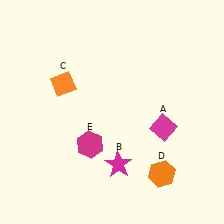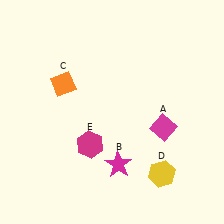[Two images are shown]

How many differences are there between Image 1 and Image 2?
There is 1 difference between the two images.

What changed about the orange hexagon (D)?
In Image 1, D is orange. In Image 2, it changed to yellow.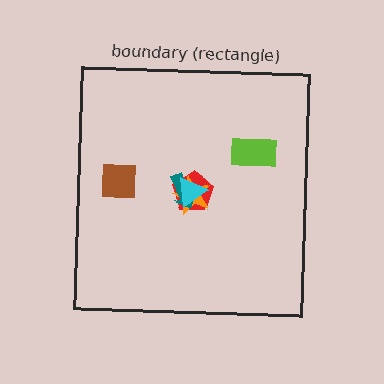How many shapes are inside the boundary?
6 inside, 0 outside.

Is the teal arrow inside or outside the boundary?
Inside.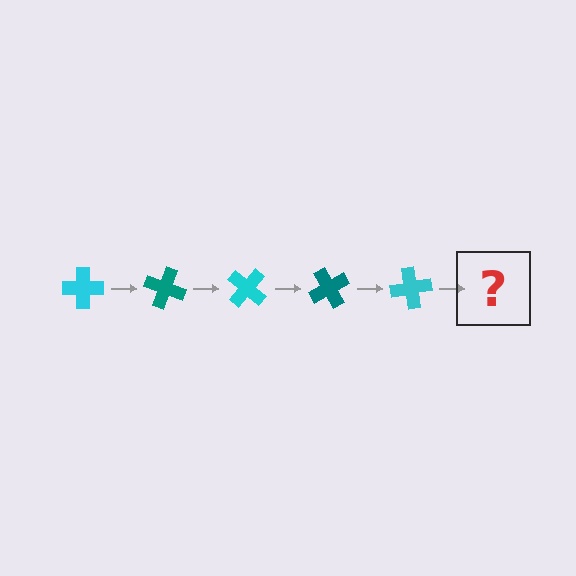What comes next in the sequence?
The next element should be a teal cross, rotated 100 degrees from the start.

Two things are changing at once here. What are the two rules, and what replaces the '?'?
The two rules are that it rotates 20 degrees each step and the color cycles through cyan and teal. The '?' should be a teal cross, rotated 100 degrees from the start.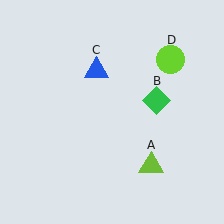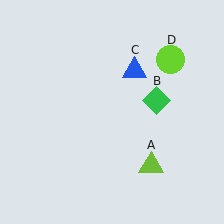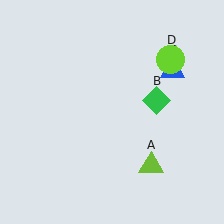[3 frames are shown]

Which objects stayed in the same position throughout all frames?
Lime triangle (object A) and green diamond (object B) and lime circle (object D) remained stationary.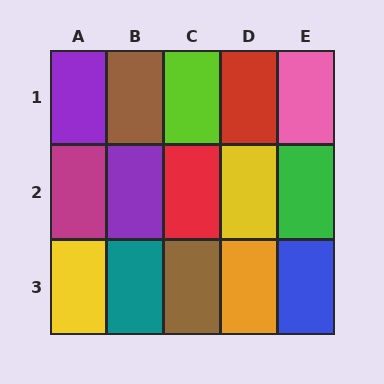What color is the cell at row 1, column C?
Lime.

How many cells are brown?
2 cells are brown.